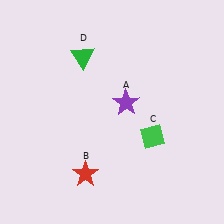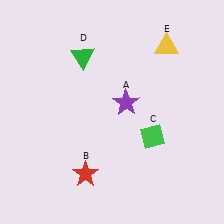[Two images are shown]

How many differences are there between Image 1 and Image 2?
There is 1 difference between the two images.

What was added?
A yellow triangle (E) was added in Image 2.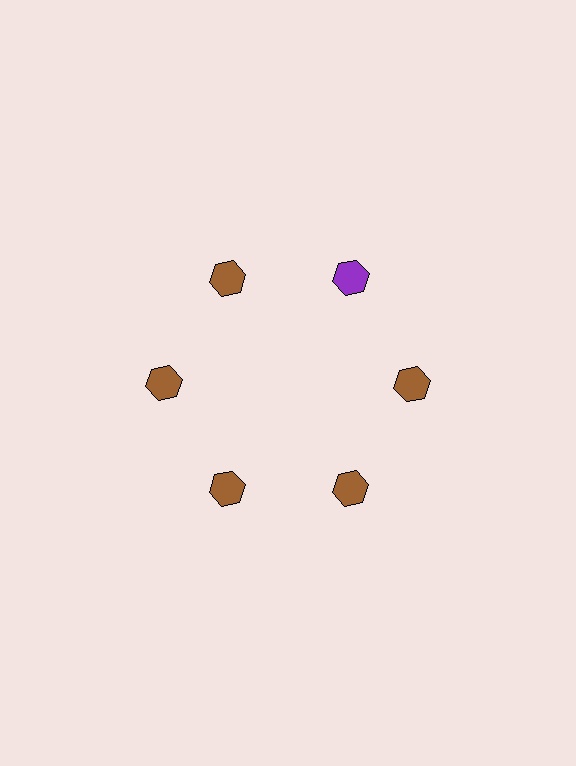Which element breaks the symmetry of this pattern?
The purple hexagon at roughly the 1 o'clock position breaks the symmetry. All other shapes are brown hexagons.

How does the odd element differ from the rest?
It has a different color: purple instead of brown.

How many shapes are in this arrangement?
There are 6 shapes arranged in a ring pattern.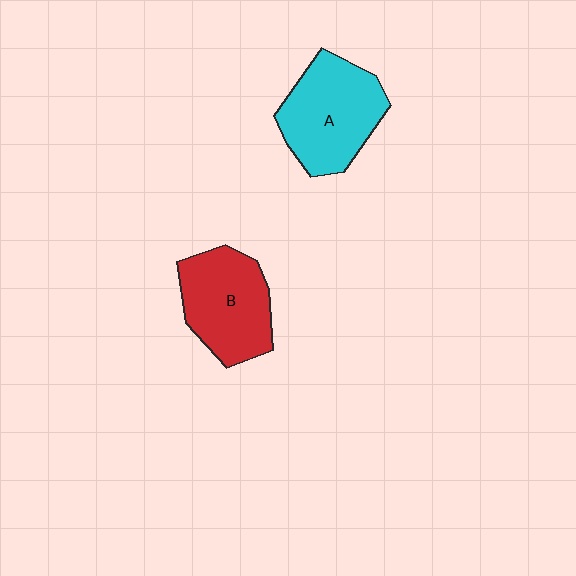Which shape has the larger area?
Shape A (cyan).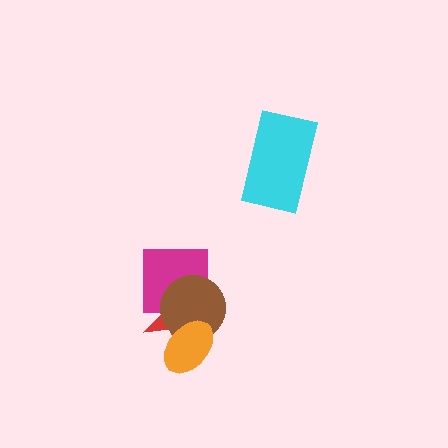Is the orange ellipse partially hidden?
No, no other shape covers it.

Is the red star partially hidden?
Yes, it is partially covered by another shape.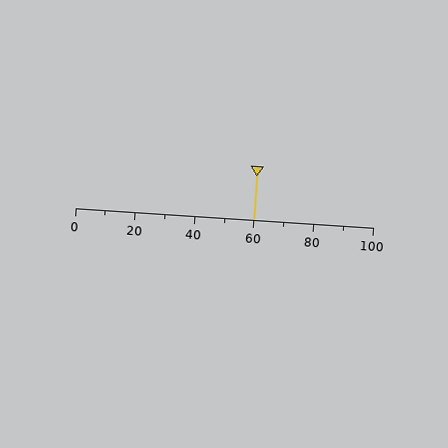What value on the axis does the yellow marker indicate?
The marker indicates approximately 60.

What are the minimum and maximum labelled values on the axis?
The axis runs from 0 to 100.